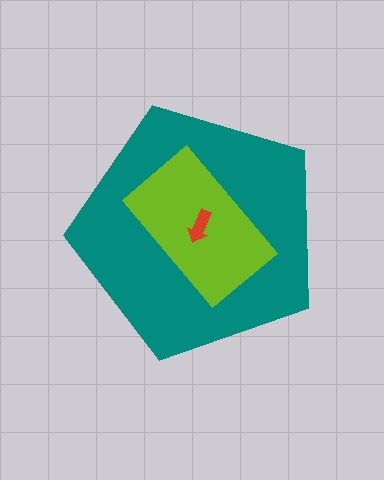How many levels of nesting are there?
3.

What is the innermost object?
The red arrow.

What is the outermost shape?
The teal pentagon.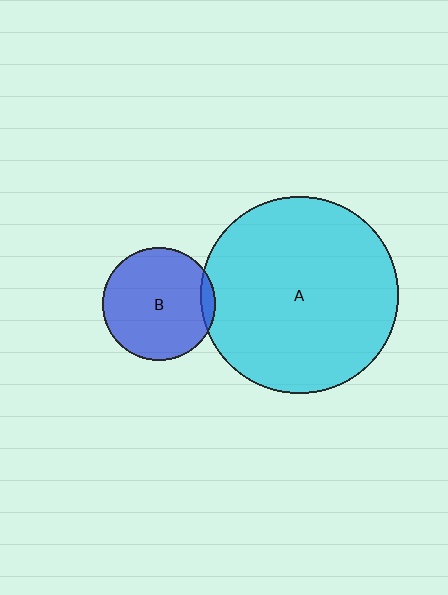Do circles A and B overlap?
Yes.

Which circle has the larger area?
Circle A (cyan).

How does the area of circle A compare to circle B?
Approximately 3.0 times.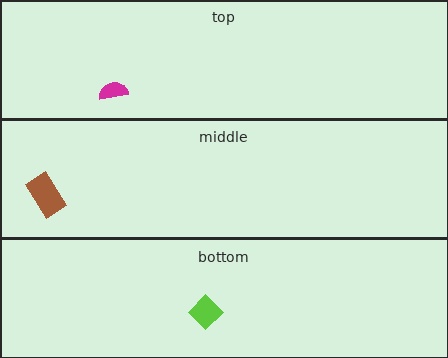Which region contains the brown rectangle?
The middle region.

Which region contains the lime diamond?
The bottom region.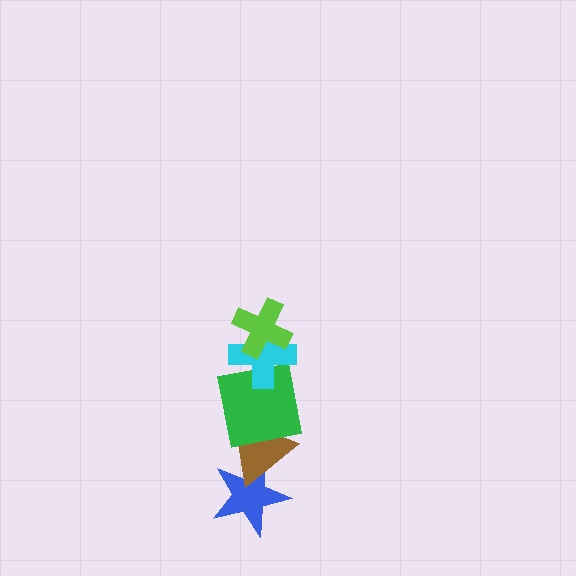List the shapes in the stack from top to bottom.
From top to bottom: the lime cross, the cyan cross, the green square, the brown triangle, the blue star.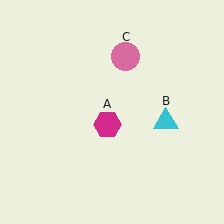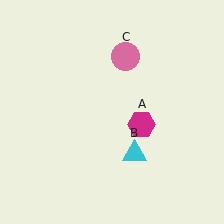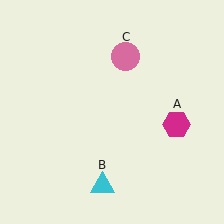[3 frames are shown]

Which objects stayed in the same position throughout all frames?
Pink circle (object C) remained stationary.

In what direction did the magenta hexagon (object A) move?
The magenta hexagon (object A) moved right.